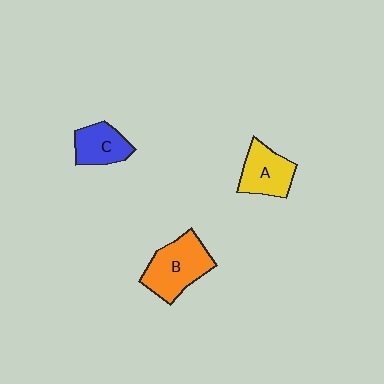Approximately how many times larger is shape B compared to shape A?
Approximately 1.3 times.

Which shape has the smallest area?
Shape C (blue).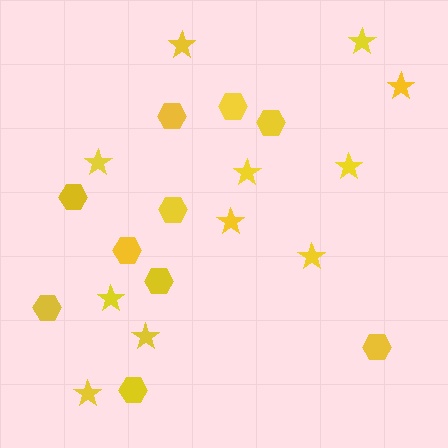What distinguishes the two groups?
There are 2 groups: one group of hexagons (10) and one group of stars (11).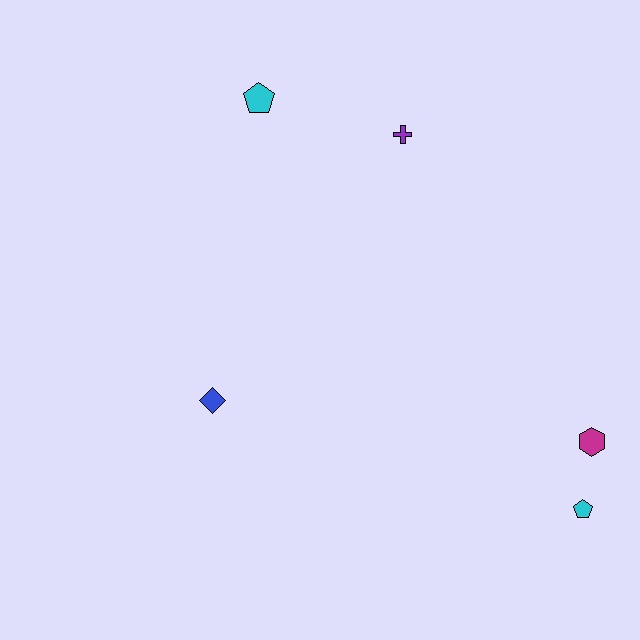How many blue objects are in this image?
There is 1 blue object.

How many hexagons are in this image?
There is 1 hexagon.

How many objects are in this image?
There are 5 objects.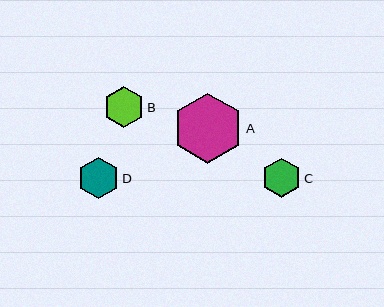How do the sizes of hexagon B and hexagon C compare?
Hexagon B and hexagon C are approximately the same size.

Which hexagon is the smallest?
Hexagon C is the smallest with a size of approximately 39 pixels.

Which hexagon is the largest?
Hexagon A is the largest with a size of approximately 71 pixels.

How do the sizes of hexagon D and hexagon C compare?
Hexagon D and hexagon C are approximately the same size.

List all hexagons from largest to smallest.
From largest to smallest: A, B, D, C.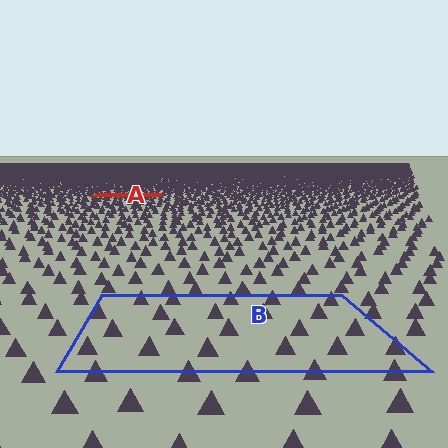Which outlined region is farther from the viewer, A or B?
Region A is farther from the viewer — the texture elements inside it appear smaller and more densely packed.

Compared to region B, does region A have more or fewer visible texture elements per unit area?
Region A has more texture elements per unit area — they are packed more densely because it is farther away.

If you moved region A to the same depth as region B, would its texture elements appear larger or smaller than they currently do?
They would appear larger. At a closer depth, the same texture elements are projected at a bigger on-screen size.